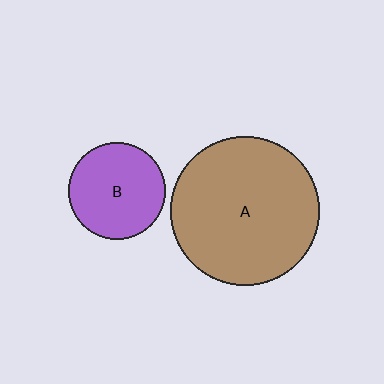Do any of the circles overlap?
No, none of the circles overlap.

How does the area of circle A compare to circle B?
Approximately 2.3 times.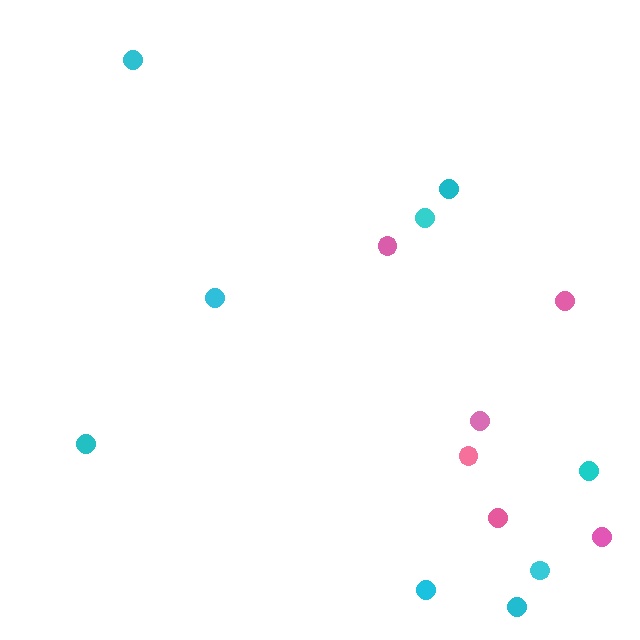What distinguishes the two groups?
There are 2 groups: one group of pink circles (6) and one group of cyan circles (9).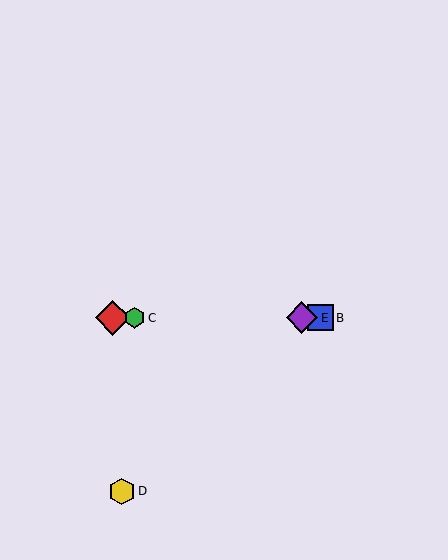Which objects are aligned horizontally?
Objects A, B, C, E are aligned horizontally.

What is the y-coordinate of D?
Object D is at y≈492.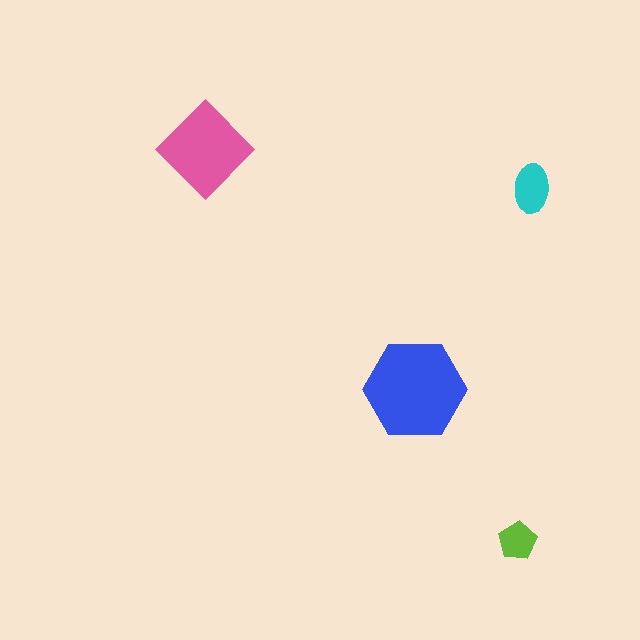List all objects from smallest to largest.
The lime pentagon, the cyan ellipse, the pink diamond, the blue hexagon.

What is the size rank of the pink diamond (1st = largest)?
2nd.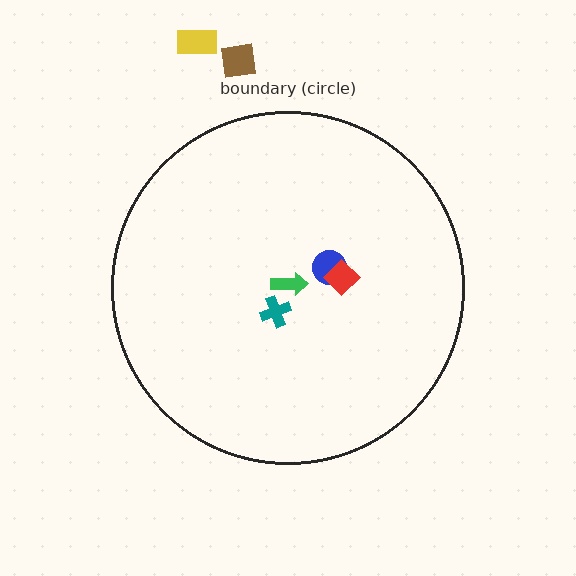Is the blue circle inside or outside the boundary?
Inside.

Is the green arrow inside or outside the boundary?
Inside.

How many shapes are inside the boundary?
4 inside, 2 outside.